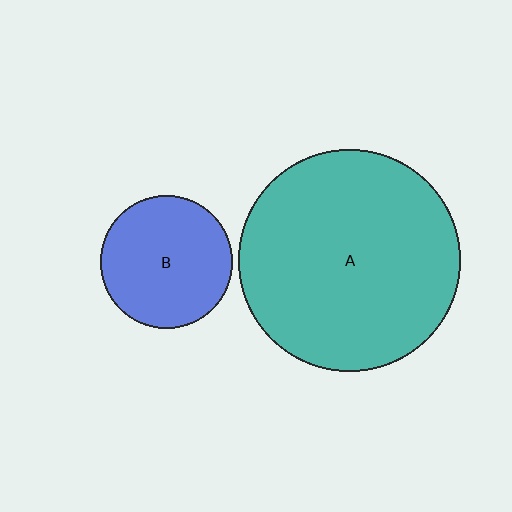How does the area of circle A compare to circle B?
Approximately 2.8 times.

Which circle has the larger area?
Circle A (teal).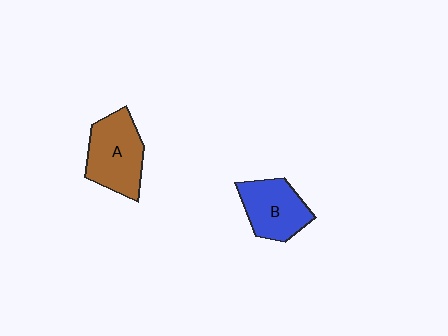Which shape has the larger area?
Shape A (brown).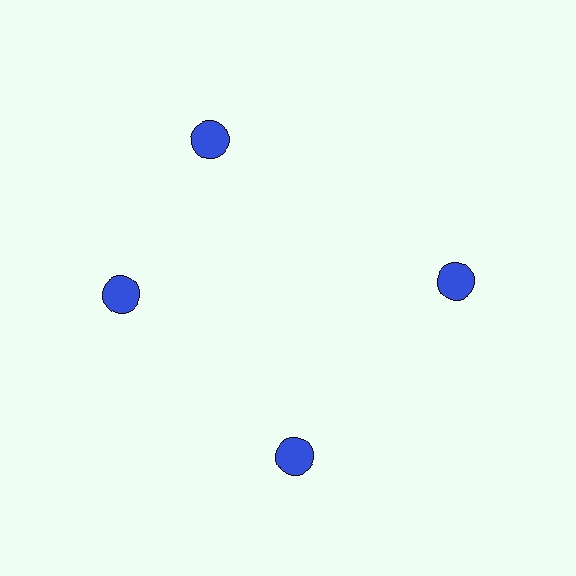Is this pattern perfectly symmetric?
No. The 4 blue circles are arranged in a ring, but one element near the 12 o'clock position is rotated out of alignment along the ring, breaking the 4-fold rotational symmetry.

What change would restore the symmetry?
The symmetry would be restored by rotating it back into even spacing with its neighbors so that all 4 circles sit at equal angles and equal distance from the center.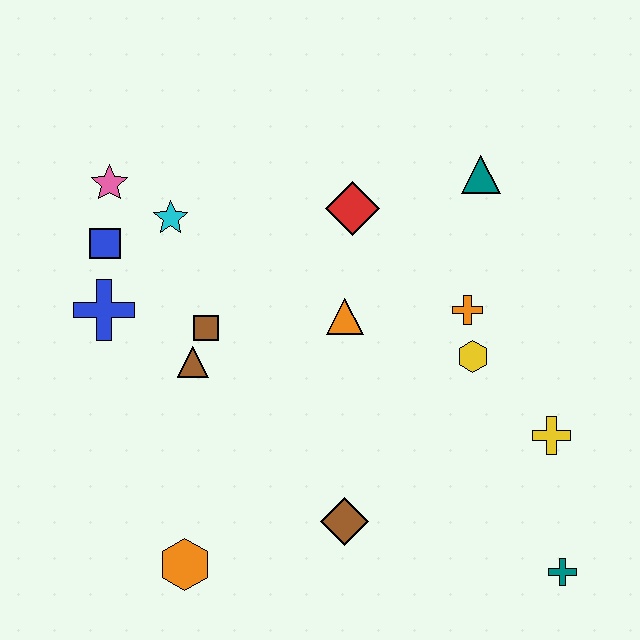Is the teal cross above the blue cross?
No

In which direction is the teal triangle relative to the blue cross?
The teal triangle is to the right of the blue cross.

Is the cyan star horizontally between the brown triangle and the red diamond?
No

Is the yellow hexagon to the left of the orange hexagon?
No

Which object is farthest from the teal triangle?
The orange hexagon is farthest from the teal triangle.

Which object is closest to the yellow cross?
The yellow hexagon is closest to the yellow cross.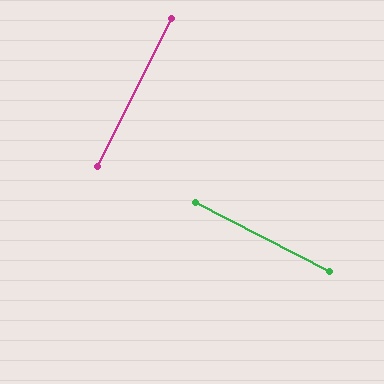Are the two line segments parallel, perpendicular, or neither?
Perpendicular — they meet at approximately 89°.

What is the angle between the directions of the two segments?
Approximately 89 degrees.